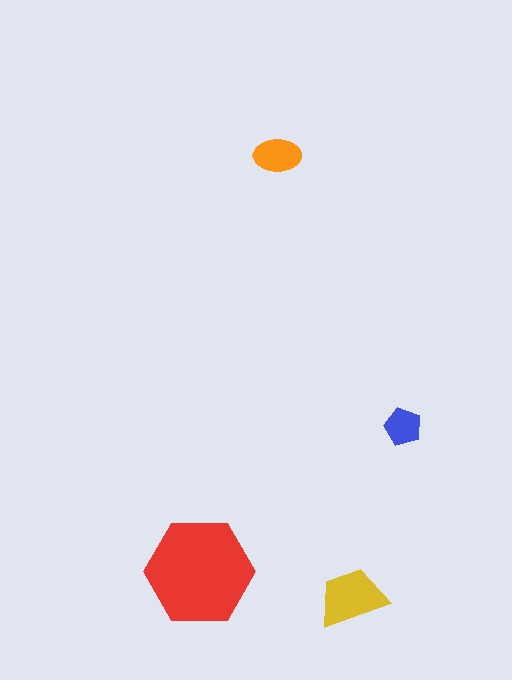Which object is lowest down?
The yellow trapezoid is bottommost.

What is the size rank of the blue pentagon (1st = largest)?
4th.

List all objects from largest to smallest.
The red hexagon, the yellow trapezoid, the orange ellipse, the blue pentagon.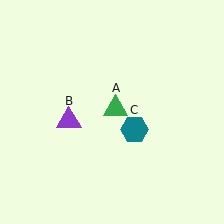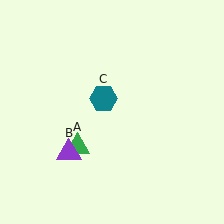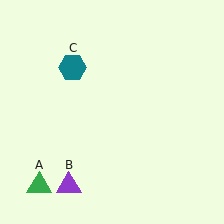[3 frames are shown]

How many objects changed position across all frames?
3 objects changed position: green triangle (object A), purple triangle (object B), teal hexagon (object C).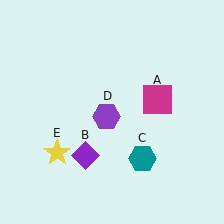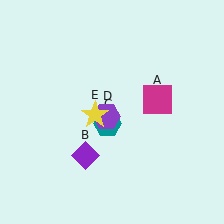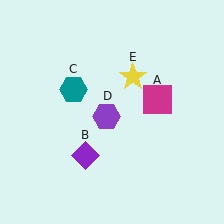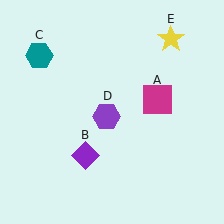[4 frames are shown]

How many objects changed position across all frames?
2 objects changed position: teal hexagon (object C), yellow star (object E).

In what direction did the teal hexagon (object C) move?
The teal hexagon (object C) moved up and to the left.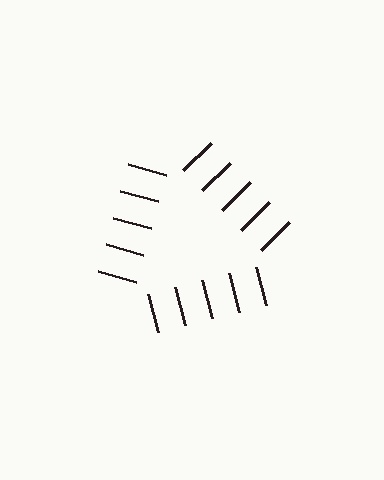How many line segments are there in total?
15 — 5 along each of the 3 edges.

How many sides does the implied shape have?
3 sides — the line-ends trace a triangle.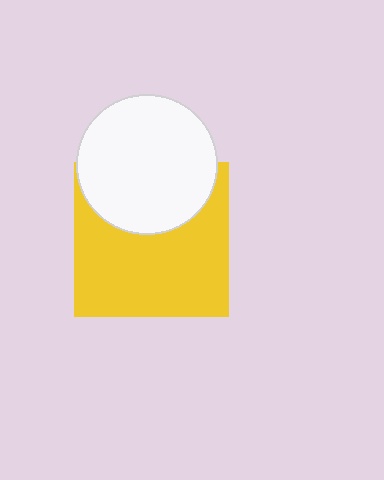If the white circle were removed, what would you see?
You would see the complete yellow square.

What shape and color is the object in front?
The object in front is a white circle.